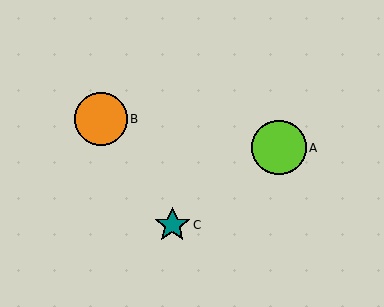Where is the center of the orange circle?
The center of the orange circle is at (101, 119).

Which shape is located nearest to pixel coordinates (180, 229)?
The teal star (labeled C) at (172, 225) is nearest to that location.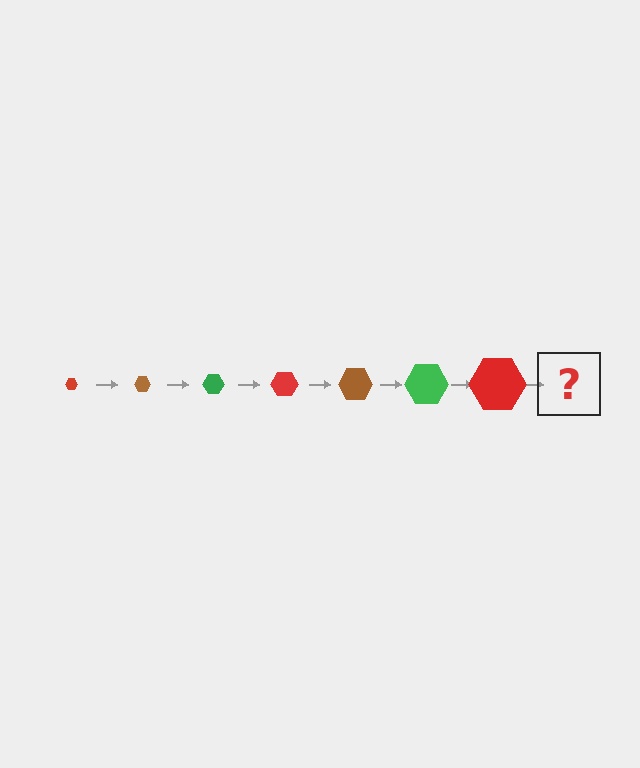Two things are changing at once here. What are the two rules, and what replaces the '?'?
The two rules are that the hexagon grows larger each step and the color cycles through red, brown, and green. The '?' should be a brown hexagon, larger than the previous one.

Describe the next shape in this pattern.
It should be a brown hexagon, larger than the previous one.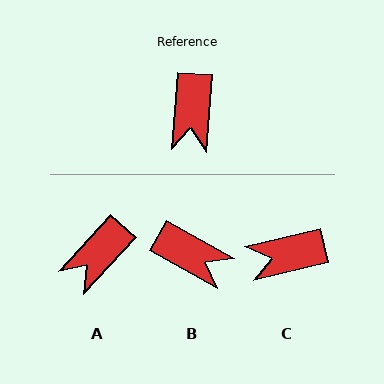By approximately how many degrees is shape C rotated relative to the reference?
Approximately 72 degrees clockwise.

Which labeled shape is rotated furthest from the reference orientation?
C, about 72 degrees away.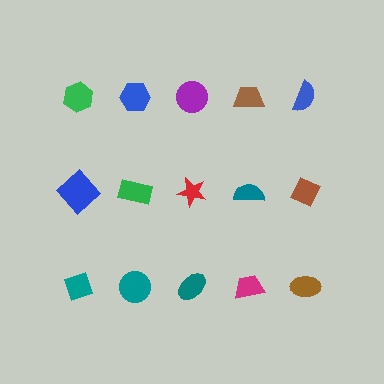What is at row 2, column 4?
A teal semicircle.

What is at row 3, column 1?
A teal diamond.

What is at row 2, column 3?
A red star.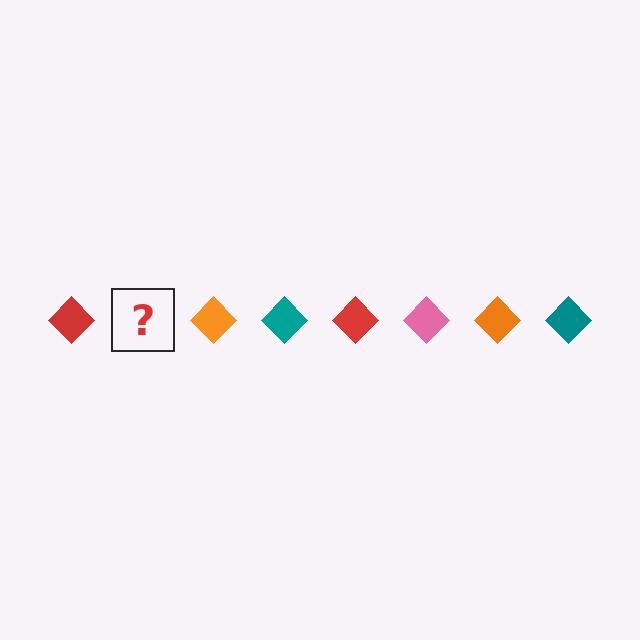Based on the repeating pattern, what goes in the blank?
The blank should be a pink diamond.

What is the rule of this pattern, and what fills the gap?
The rule is that the pattern cycles through red, pink, orange, teal diamonds. The gap should be filled with a pink diamond.